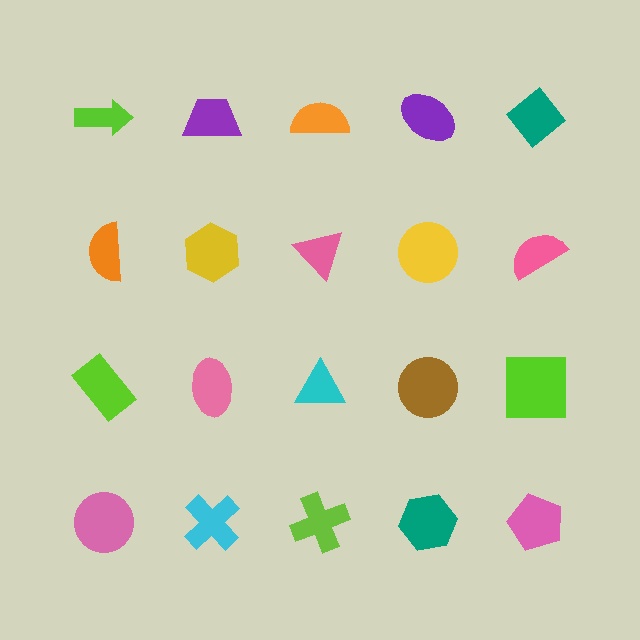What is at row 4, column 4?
A teal hexagon.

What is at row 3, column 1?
A lime rectangle.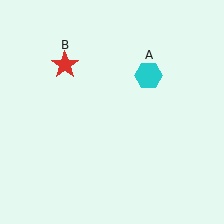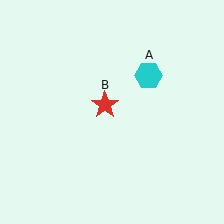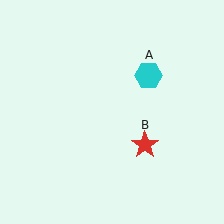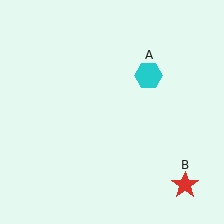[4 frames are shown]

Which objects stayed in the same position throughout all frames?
Cyan hexagon (object A) remained stationary.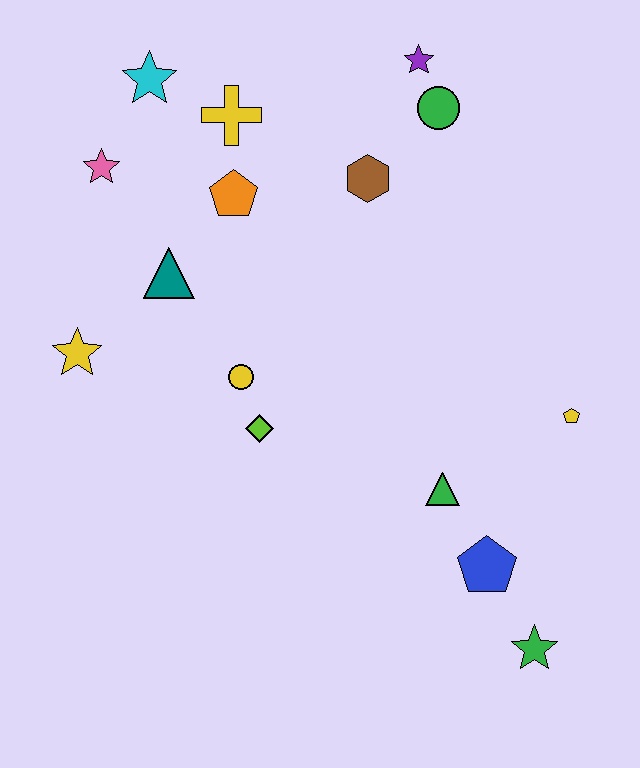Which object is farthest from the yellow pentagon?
The cyan star is farthest from the yellow pentagon.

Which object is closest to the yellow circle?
The lime diamond is closest to the yellow circle.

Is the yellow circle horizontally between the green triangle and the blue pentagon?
No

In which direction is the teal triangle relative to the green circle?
The teal triangle is to the left of the green circle.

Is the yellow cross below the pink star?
No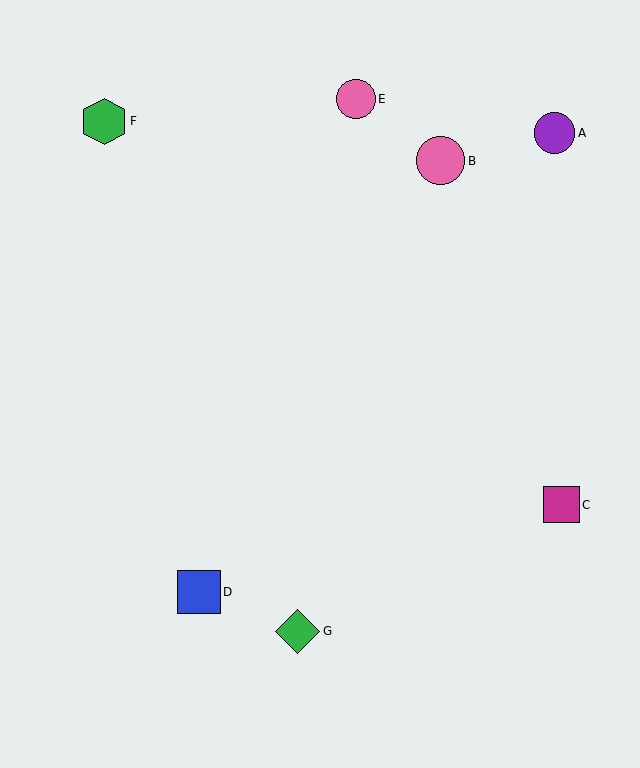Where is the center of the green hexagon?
The center of the green hexagon is at (104, 121).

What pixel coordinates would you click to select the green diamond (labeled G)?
Click at (298, 631) to select the green diamond G.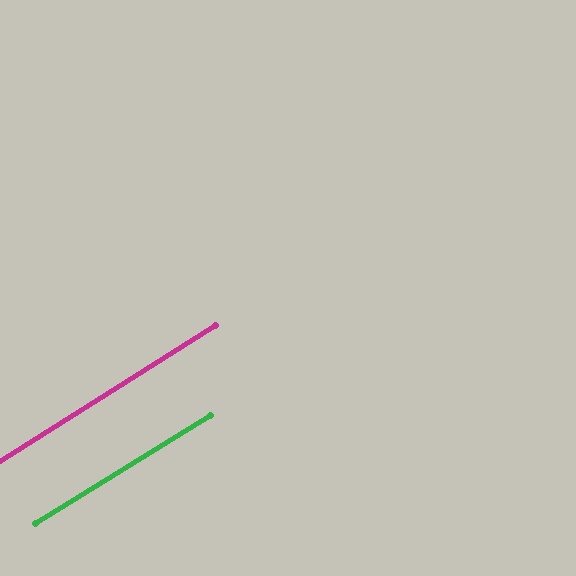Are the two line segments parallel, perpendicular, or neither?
Parallel — their directions differ by only 0.5°.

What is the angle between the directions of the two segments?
Approximately 0 degrees.